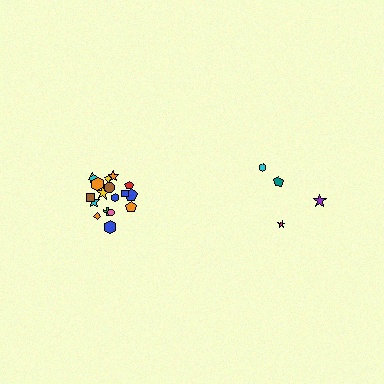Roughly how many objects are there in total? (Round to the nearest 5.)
Roughly 20 objects in total.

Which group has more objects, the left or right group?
The left group.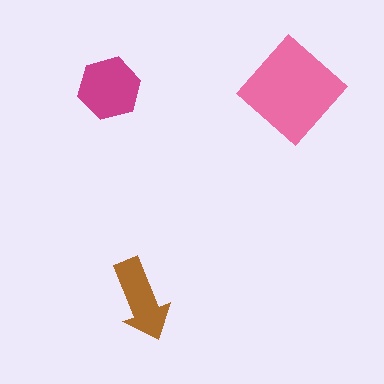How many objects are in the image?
There are 3 objects in the image.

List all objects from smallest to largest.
The brown arrow, the magenta hexagon, the pink diamond.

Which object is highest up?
The magenta hexagon is topmost.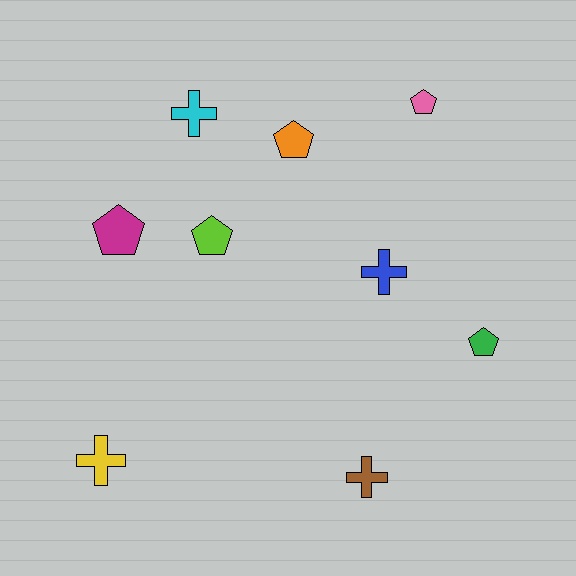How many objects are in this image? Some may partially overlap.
There are 9 objects.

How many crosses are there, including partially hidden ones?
There are 4 crosses.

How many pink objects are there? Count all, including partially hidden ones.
There is 1 pink object.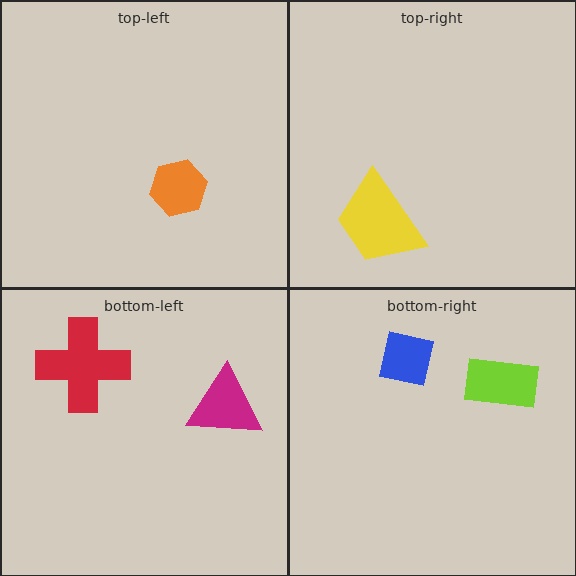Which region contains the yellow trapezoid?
The top-right region.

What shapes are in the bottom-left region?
The magenta triangle, the red cross.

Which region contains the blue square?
The bottom-right region.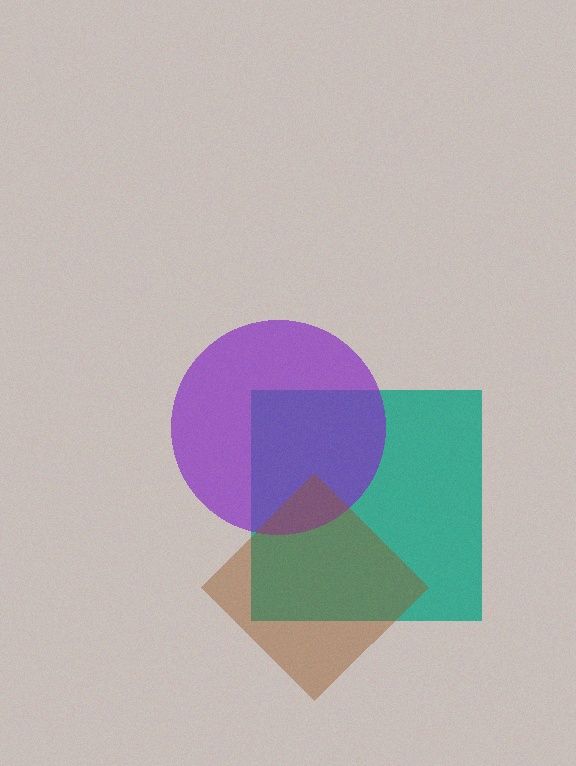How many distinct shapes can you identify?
There are 3 distinct shapes: a teal square, a purple circle, a brown diamond.